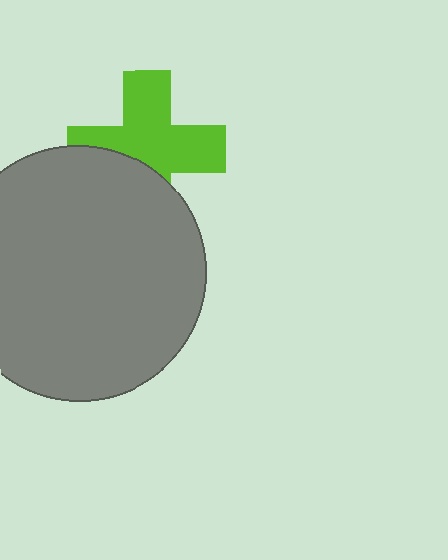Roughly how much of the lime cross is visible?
About half of it is visible (roughly 65%).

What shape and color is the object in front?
The object in front is a gray circle.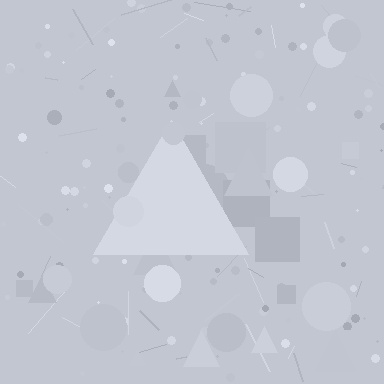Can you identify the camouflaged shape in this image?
The camouflaged shape is a triangle.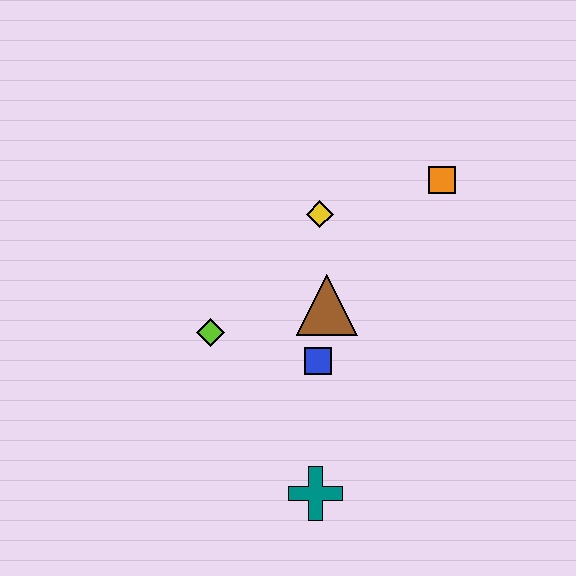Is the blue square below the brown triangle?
Yes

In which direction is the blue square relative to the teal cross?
The blue square is above the teal cross.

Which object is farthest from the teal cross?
The orange square is farthest from the teal cross.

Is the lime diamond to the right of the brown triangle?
No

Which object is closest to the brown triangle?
The blue square is closest to the brown triangle.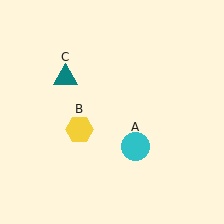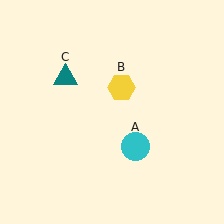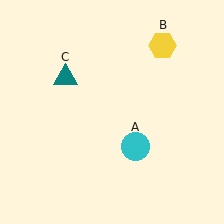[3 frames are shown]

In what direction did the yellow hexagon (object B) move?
The yellow hexagon (object B) moved up and to the right.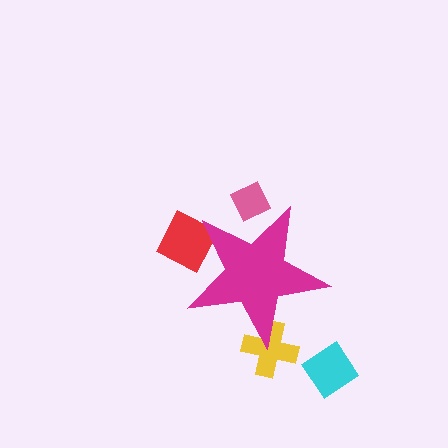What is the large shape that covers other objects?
A magenta star.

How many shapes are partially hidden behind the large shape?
3 shapes are partially hidden.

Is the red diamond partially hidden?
Yes, the red diamond is partially hidden behind the magenta star.